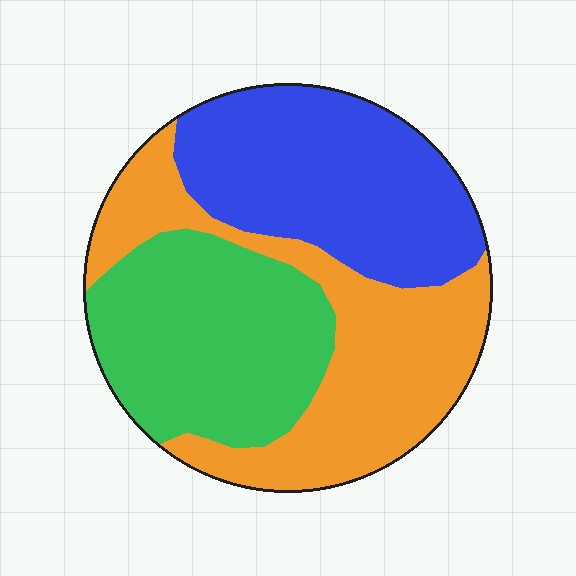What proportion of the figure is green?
Green covers roughly 30% of the figure.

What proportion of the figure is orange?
Orange takes up between a quarter and a half of the figure.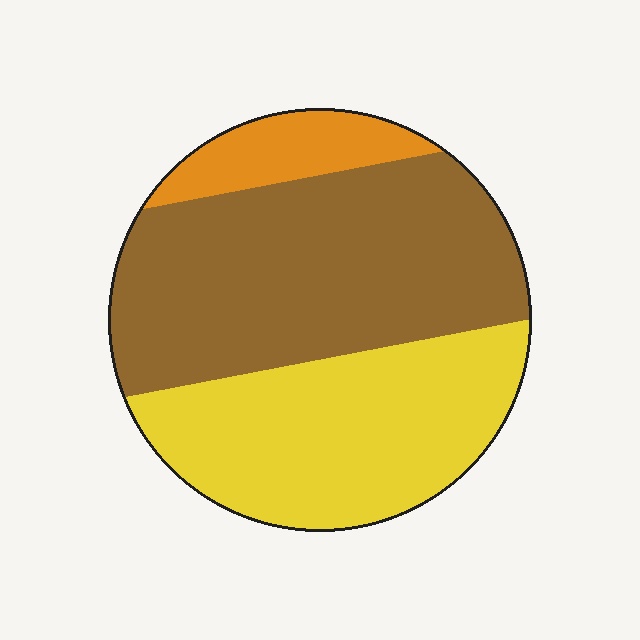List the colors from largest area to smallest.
From largest to smallest: brown, yellow, orange.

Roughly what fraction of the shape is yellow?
Yellow takes up about three eighths (3/8) of the shape.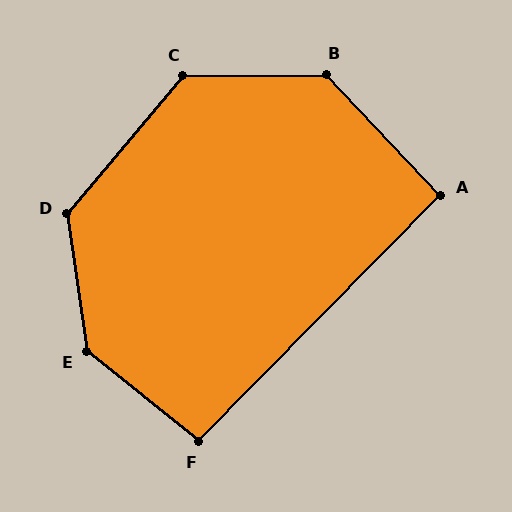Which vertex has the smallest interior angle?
A, at approximately 92 degrees.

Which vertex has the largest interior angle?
E, at approximately 137 degrees.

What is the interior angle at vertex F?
Approximately 96 degrees (obtuse).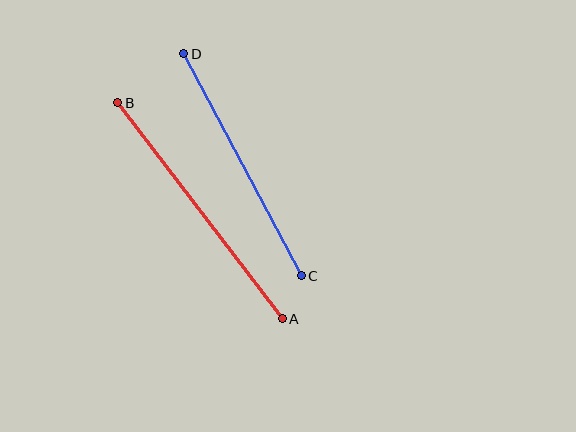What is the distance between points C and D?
The distance is approximately 251 pixels.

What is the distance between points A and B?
The distance is approximately 271 pixels.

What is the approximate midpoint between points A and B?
The midpoint is at approximately (200, 211) pixels.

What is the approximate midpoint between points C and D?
The midpoint is at approximately (243, 165) pixels.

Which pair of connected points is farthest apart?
Points A and B are farthest apart.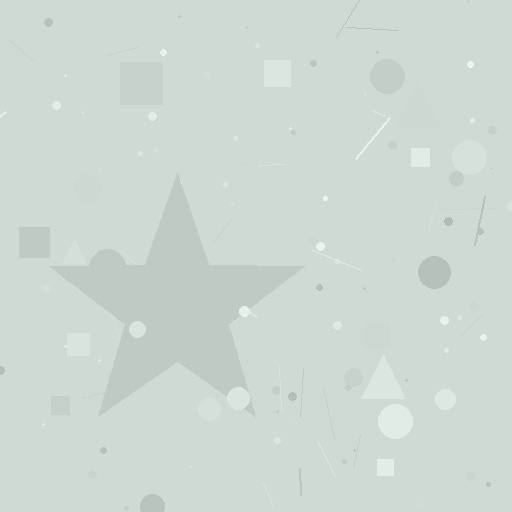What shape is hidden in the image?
A star is hidden in the image.